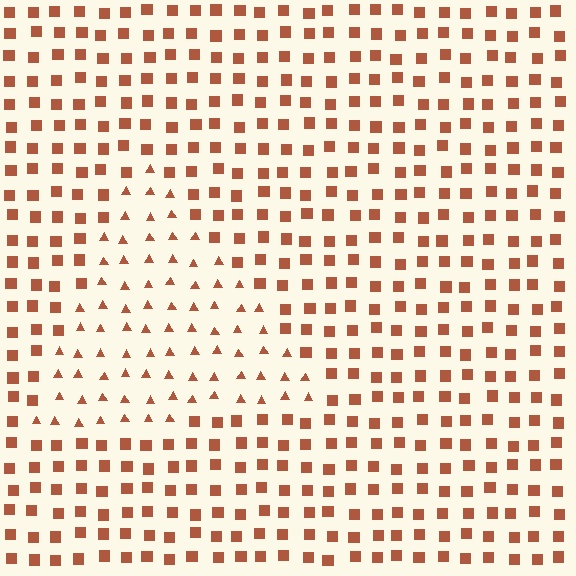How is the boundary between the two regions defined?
The boundary is defined by a change in element shape: triangles inside vs. squares outside. All elements share the same color and spacing.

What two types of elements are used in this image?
The image uses triangles inside the triangle region and squares outside it.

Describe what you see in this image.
The image is filled with small brown elements arranged in a uniform grid. A triangle-shaped region contains triangles, while the surrounding area contains squares. The boundary is defined purely by the change in element shape.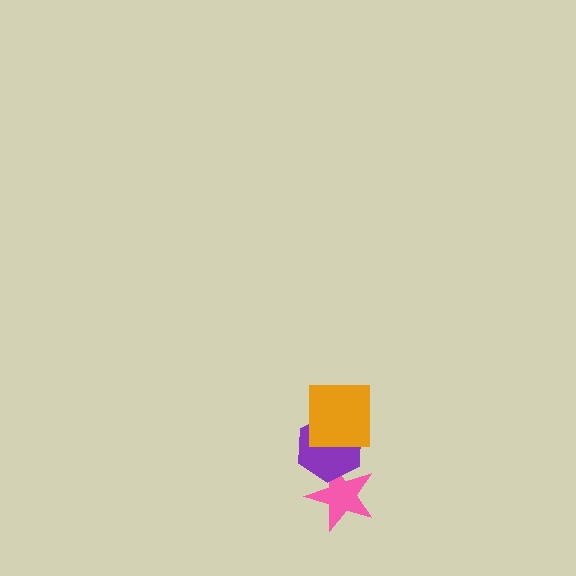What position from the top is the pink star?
The pink star is 3rd from the top.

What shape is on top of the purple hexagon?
The orange square is on top of the purple hexagon.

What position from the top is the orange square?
The orange square is 1st from the top.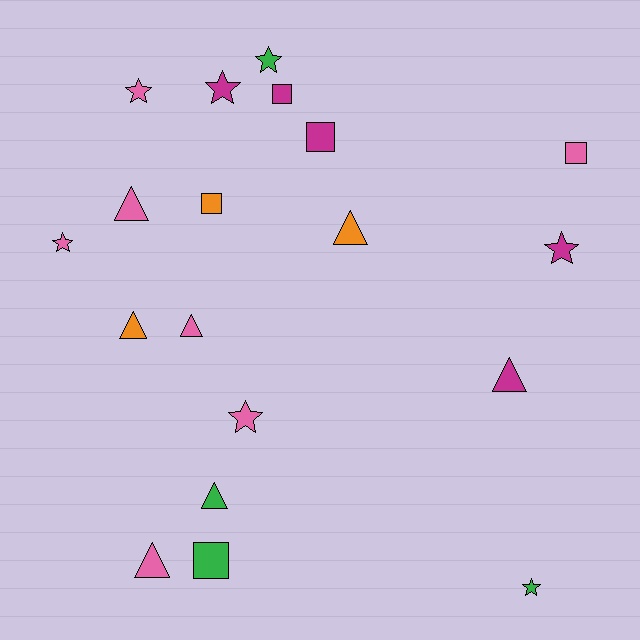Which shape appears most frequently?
Star, with 7 objects.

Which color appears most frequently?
Pink, with 7 objects.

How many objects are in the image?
There are 19 objects.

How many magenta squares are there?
There are 2 magenta squares.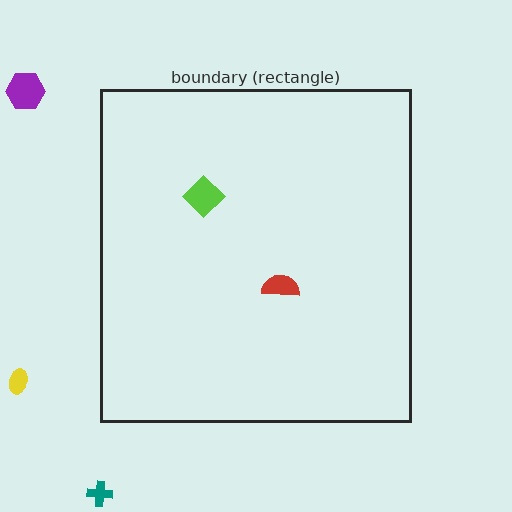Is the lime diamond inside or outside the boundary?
Inside.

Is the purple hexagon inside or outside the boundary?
Outside.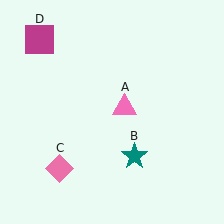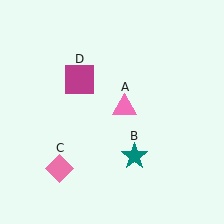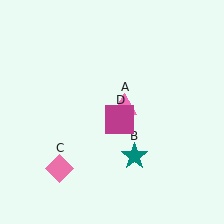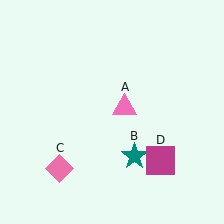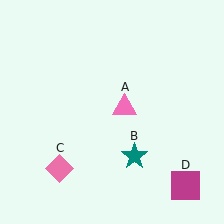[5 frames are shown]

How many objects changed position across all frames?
1 object changed position: magenta square (object D).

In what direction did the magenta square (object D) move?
The magenta square (object D) moved down and to the right.